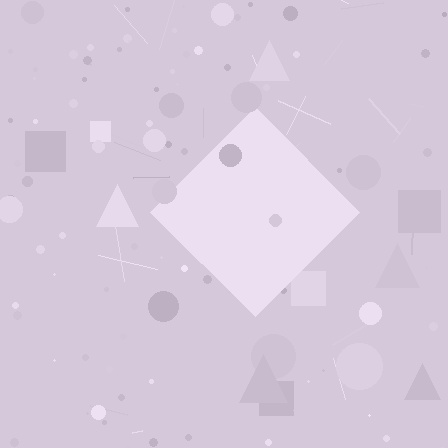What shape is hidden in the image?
A diamond is hidden in the image.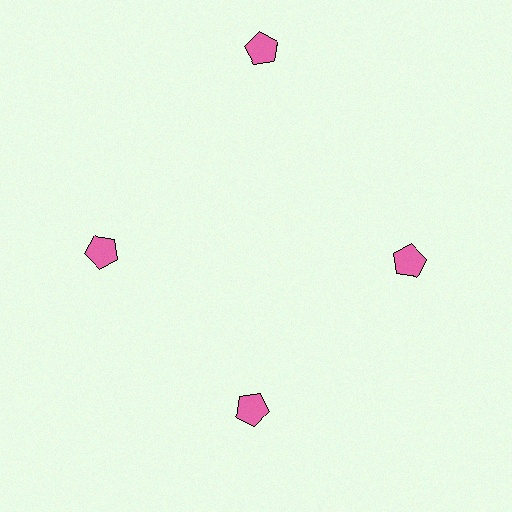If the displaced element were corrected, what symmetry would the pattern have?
It would have 4-fold rotational symmetry — the pattern would map onto itself every 90 degrees.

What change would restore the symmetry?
The symmetry would be restored by moving it inward, back onto the ring so that all 4 pentagons sit at equal angles and equal distance from the center.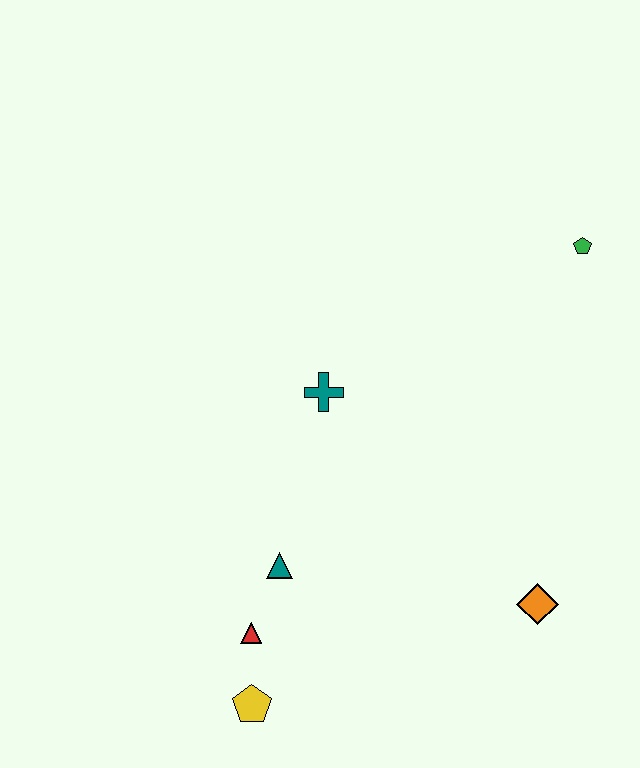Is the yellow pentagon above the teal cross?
No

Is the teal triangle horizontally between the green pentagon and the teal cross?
No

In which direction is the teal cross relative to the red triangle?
The teal cross is above the red triangle.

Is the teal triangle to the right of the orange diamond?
No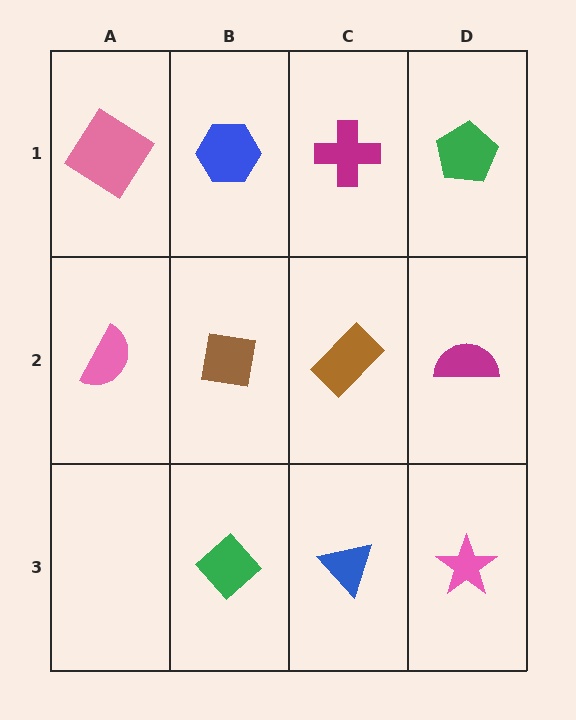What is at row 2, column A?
A pink semicircle.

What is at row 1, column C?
A magenta cross.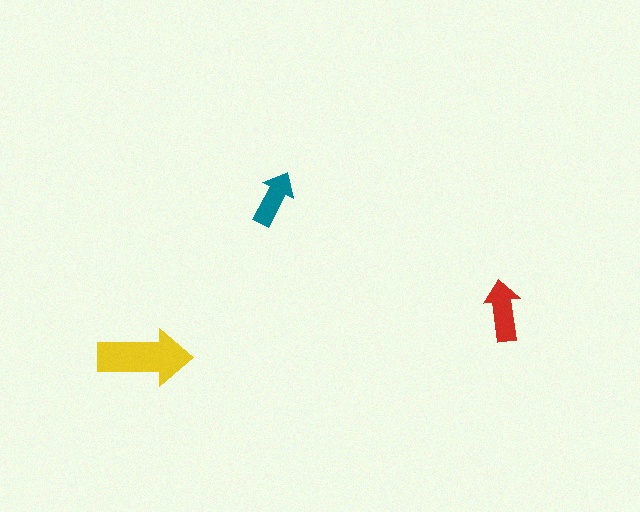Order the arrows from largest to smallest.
the yellow one, the red one, the teal one.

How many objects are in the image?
There are 3 objects in the image.